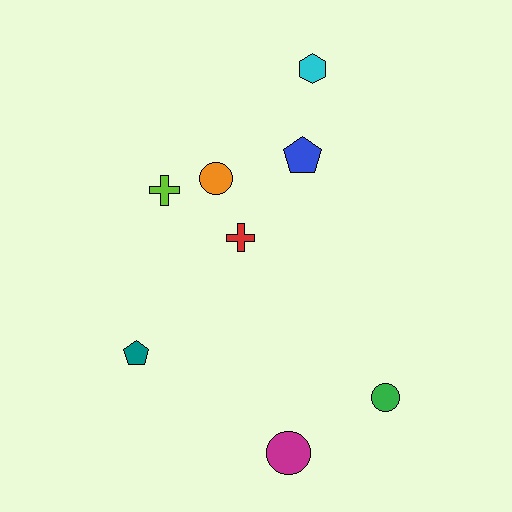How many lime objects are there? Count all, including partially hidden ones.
There is 1 lime object.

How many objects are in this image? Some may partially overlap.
There are 8 objects.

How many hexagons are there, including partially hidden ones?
There is 1 hexagon.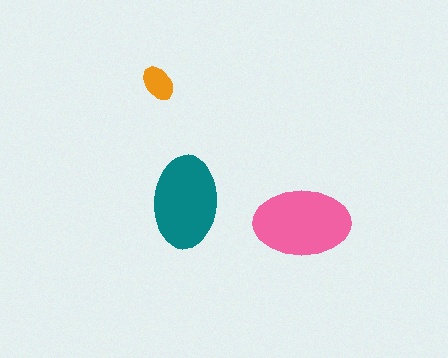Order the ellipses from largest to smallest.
the pink one, the teal one, the orange one.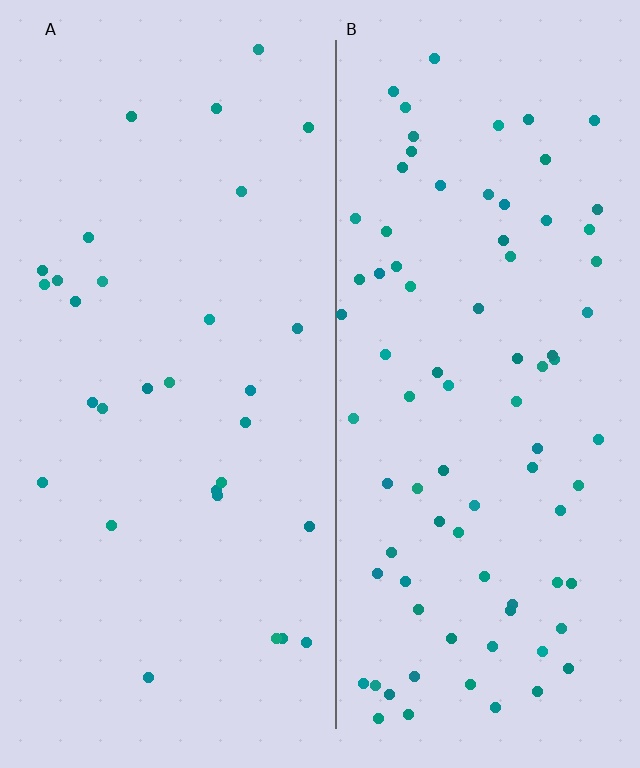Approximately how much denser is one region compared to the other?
Approximately 2.8× — region B over region A.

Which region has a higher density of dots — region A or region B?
B (the right).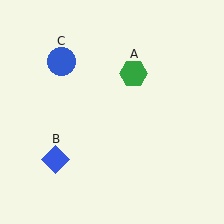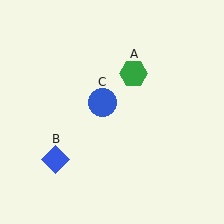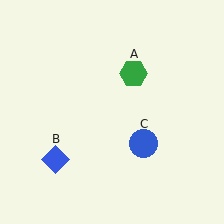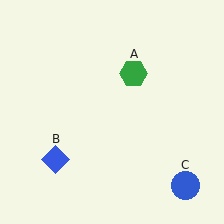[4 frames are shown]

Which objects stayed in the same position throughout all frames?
Green hexagon (object A) and blue diamond (object B) remained stationary.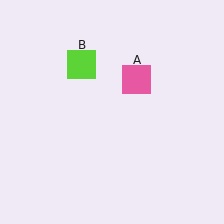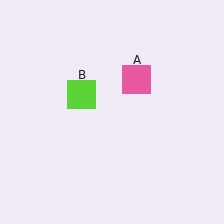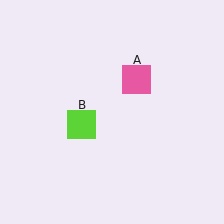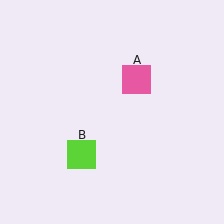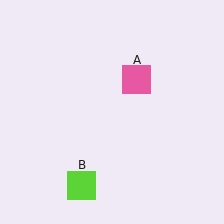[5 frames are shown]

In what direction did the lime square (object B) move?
The lime square (object B) moved down.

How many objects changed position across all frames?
1 object changed position: lime square (object B).